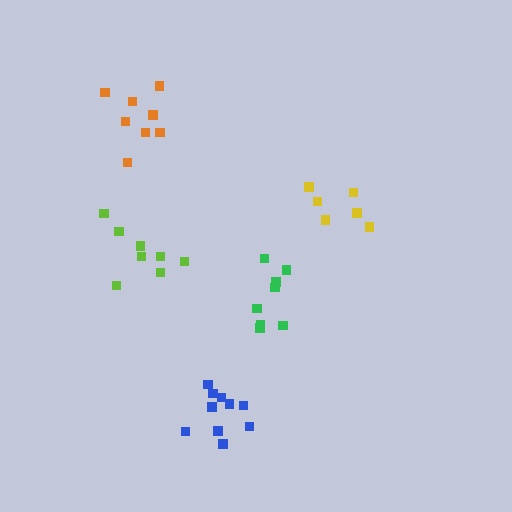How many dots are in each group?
Group 1: 8 dots, Group 2: 10 dots, Group 3: 6 dots, Group 4: 8 dots, Group 5: 8 dots (40 total).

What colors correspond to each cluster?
The clusters are colored: green, blue, yellow, orange, lime.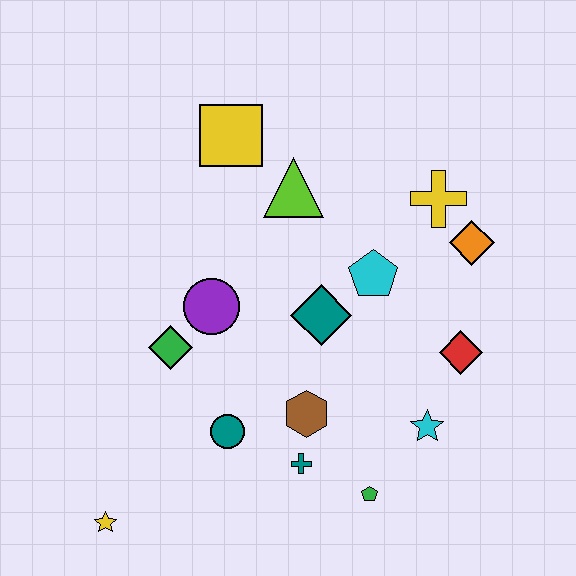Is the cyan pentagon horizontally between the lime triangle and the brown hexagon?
No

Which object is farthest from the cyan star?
The yellow square is farthest from the cyan star.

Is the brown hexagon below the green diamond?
Yes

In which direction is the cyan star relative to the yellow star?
The cyan star is to the right of the yellow star.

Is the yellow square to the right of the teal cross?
No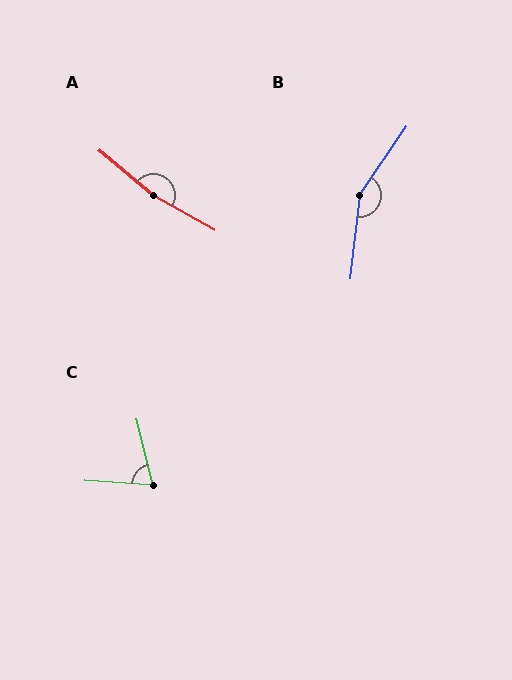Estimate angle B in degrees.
Approximately 152 degrees.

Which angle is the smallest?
C, at approximately 72 degrees.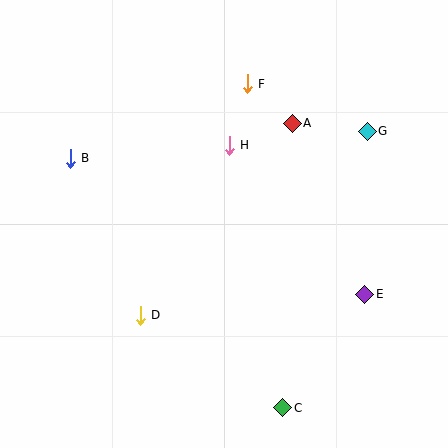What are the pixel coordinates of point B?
Point B is at (70, 158).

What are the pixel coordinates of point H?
Point H is at (229, 145).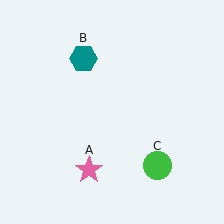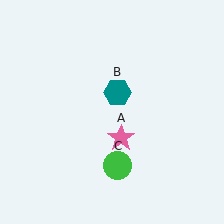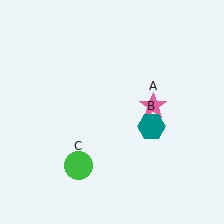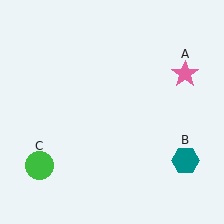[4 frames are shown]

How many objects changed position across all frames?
3 objects changed position: pink star (object A), teal hexagon (object B), green circle (object C).